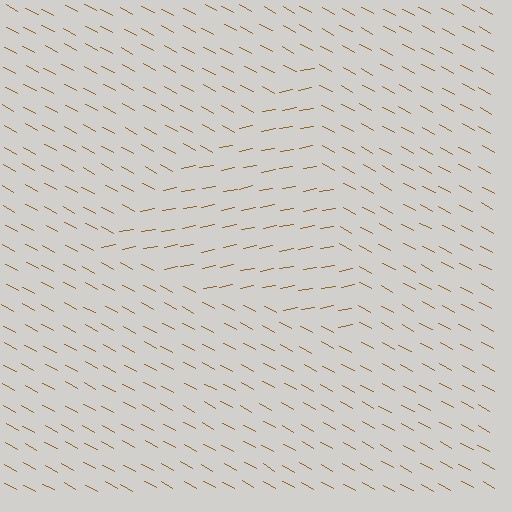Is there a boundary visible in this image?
Yes, there is a texture boundary formed by a change in line orientation.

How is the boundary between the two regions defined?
The boundary is defined purely by a change in line orientation (approximately 39 degrees difference). All lines are the same color and thickness.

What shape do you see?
I see a triangle.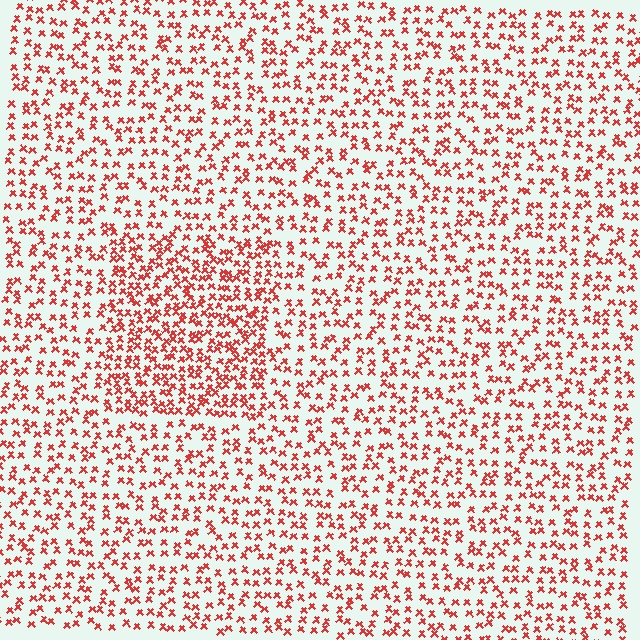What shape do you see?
I see a rectangle.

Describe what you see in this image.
The image contains small red elements arranged at two different densities. A rectangle-shaped region is visible where the elements are more densely packed than the surrounding area.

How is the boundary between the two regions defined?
The boundary is defined by a change in element density (approximately 1.7x ratio). All elements are the same color, size, and shape.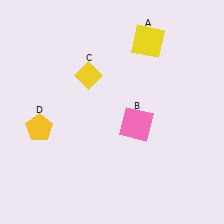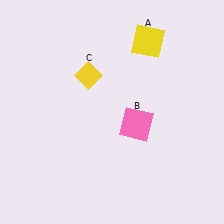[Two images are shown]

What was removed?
The yellow pentagon (D) was removed in Image 2.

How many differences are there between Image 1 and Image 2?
There is 1 difference between the two images.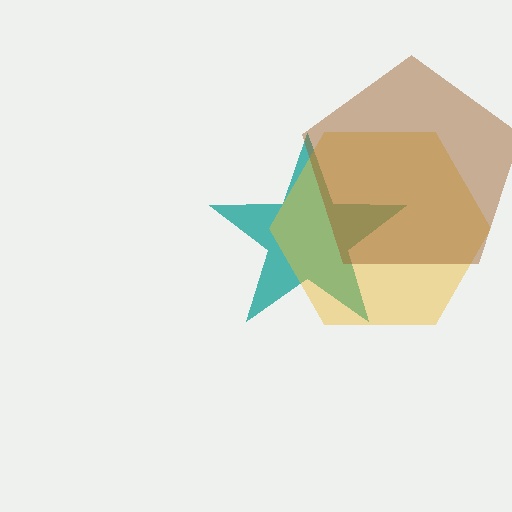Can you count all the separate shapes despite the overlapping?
Yes, there are 3 separate shapes.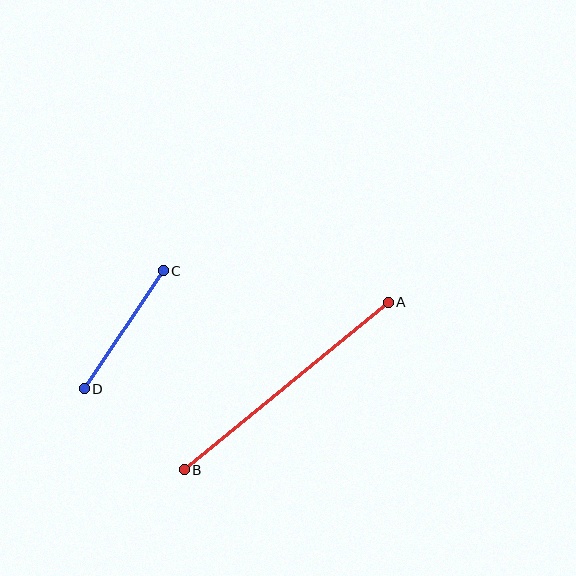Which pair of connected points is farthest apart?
Points A and B are farthest apart.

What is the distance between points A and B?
The distance is approximately 264 pixels.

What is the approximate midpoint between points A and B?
The midpoint is at approximately (286, 386) pixels.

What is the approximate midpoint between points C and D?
The midpoint is at approximately (124, 330) pixels.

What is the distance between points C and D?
The distance is approximately 142 pixels.